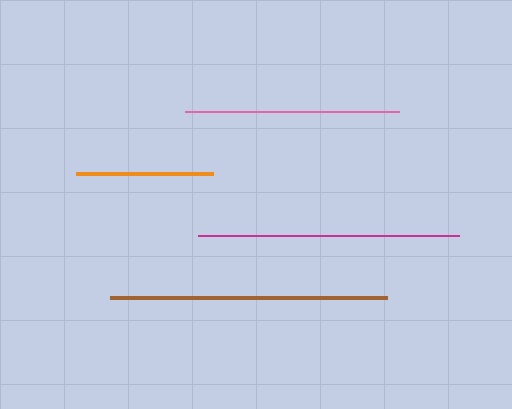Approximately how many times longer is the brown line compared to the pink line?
The brown line is approximately 1.3 times the length of the pink line.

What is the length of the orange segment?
The orange segment is approximately 137 pixels long.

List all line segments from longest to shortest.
From longest to shortest: brown, magenta, pink, orange.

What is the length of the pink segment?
The pink segment is approximately 214 pixels long.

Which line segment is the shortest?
The orange line is the shortest at approximately 137 pixels.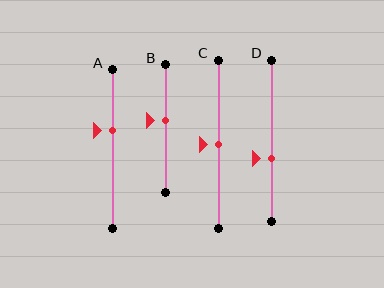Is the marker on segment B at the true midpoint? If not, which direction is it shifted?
No, the marker on segment B is shifted upward by about 6% of the segment length.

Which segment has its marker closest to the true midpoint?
Segment C has its marker closest to the true midpoint.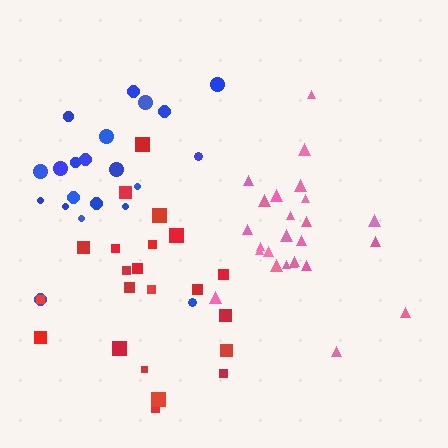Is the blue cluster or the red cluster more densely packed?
Blue.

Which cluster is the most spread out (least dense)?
Red.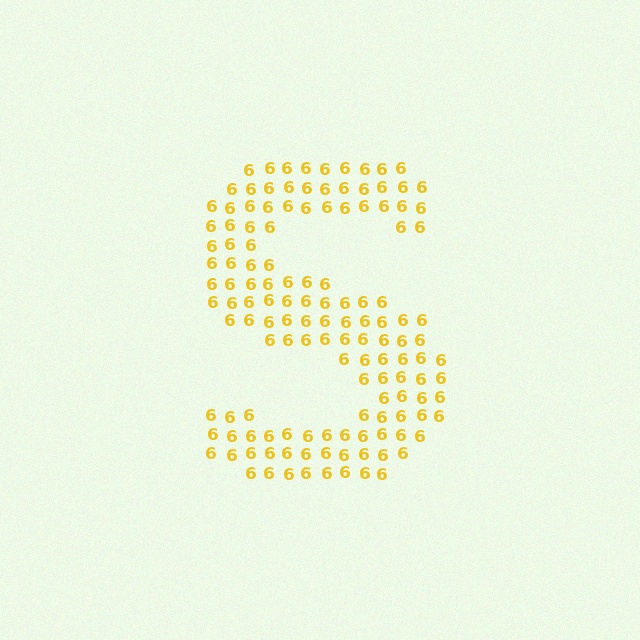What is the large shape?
The large shape is the letter S.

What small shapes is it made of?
It is made of small digit 6's.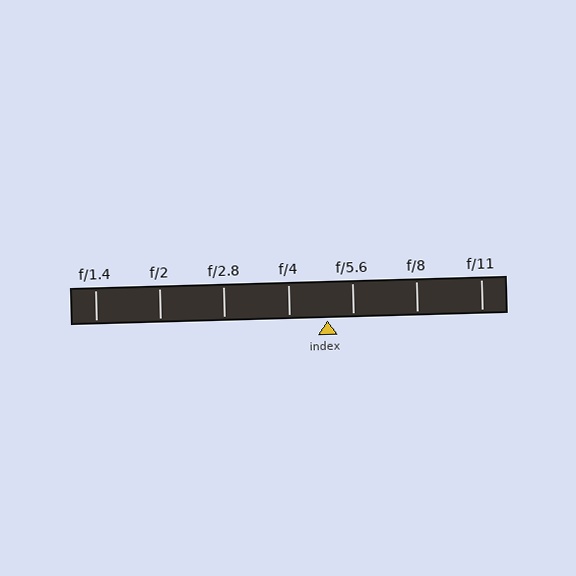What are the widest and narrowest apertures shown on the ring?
The widest aperture shown is f/1.4 and the narrowest is f/11.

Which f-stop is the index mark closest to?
The index mark is closest to f/5.6.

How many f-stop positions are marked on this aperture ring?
There are 7 f-stop positions marked.